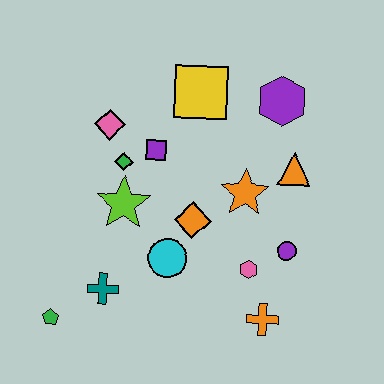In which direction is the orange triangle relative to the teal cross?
The orange triangle is to the right of the teal cross.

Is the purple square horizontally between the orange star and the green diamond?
Yes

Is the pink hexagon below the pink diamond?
Yes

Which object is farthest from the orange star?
The green pentagon is farthest from the orange star.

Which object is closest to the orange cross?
The pink hexagon is closest to the orange cross.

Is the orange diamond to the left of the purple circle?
Yes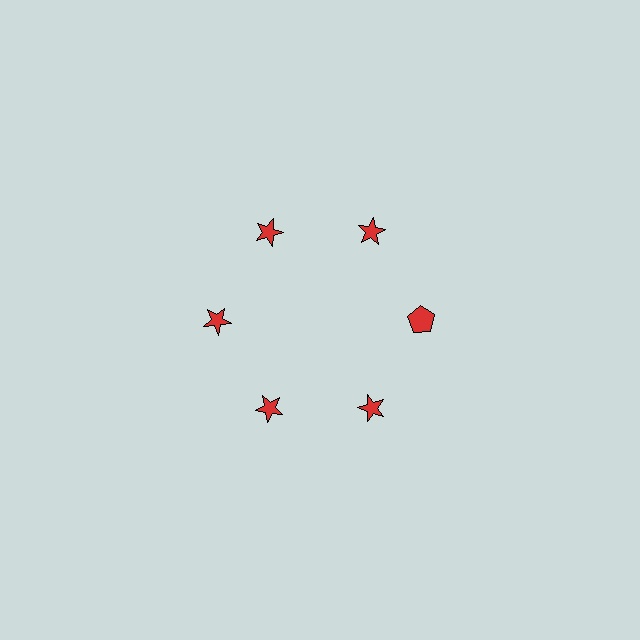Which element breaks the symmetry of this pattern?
The red pentagon at roughly the 3 o'clock position breaks the symmetry. All other shapes are red stars.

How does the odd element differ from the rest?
It has a different shape: pentagon instead of star.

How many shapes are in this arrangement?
There are 6 shapes arranged in a ring pattern.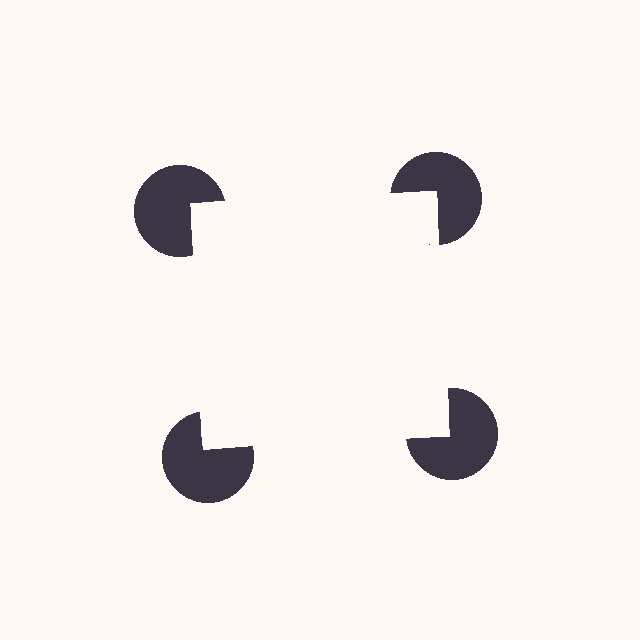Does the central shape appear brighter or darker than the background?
It typically appears slightly brighter than the background, even though no actual brightness change is drawn.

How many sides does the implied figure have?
4 sides.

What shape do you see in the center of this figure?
An illusory square — its edges are inferred from the aligned wedge cuts in the pac-man discs, not physically drawn.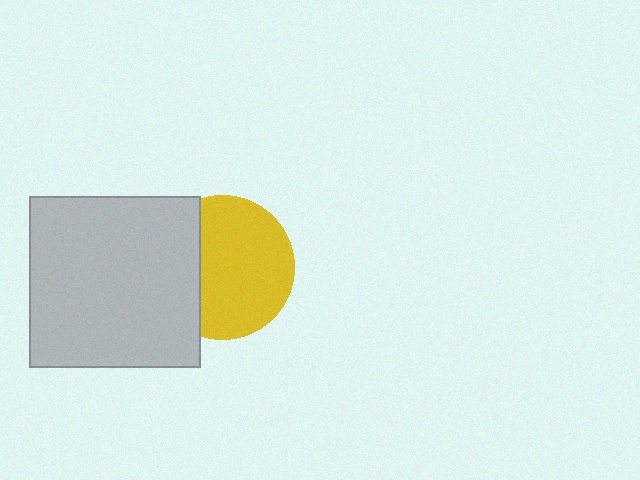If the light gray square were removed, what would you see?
You would see the complete yellow circle.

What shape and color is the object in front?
The object in front is a light gray square.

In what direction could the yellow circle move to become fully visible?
The yellow circle could move right. That would shift it out from behind the light gray square entirely.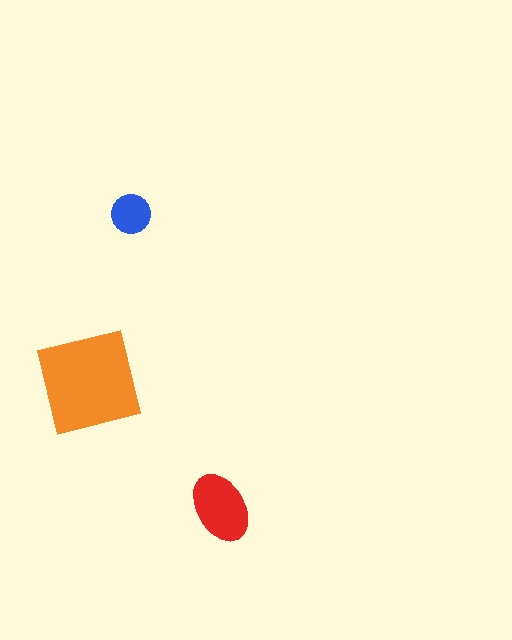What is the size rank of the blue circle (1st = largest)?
3rd.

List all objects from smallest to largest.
The blue circle, the red ellipse, the orange square.